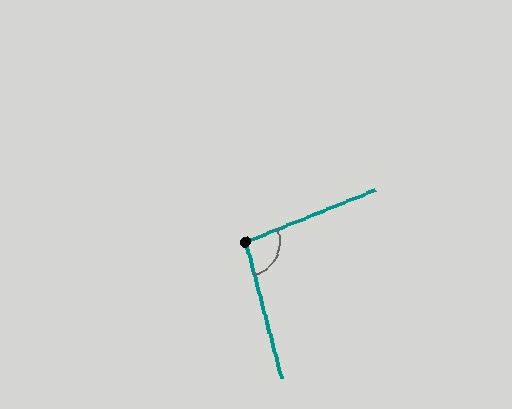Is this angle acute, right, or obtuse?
It is obtuse.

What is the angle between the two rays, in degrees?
Approximately 97 degrees.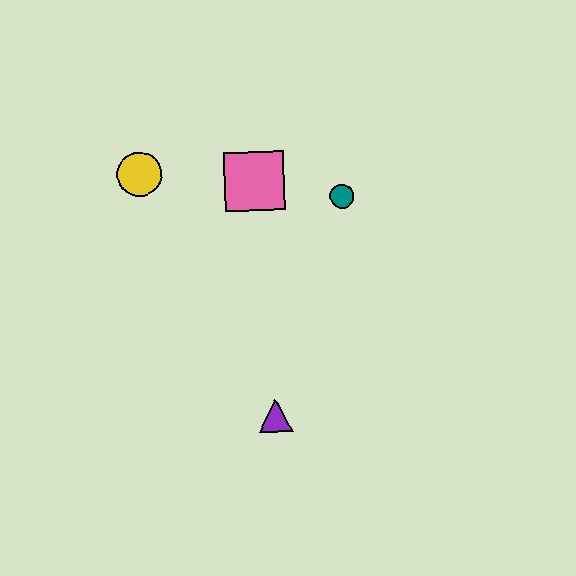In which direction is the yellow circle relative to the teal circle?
The yellow circle is to the left of the teal circle.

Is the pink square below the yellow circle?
Yes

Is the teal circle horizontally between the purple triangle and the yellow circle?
No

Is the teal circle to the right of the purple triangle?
Yes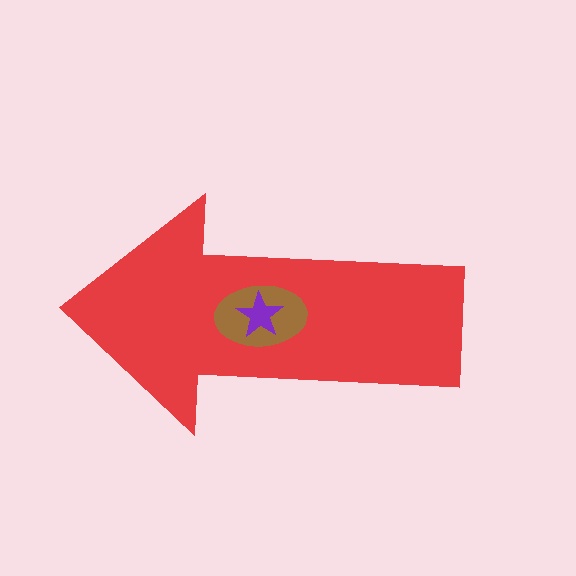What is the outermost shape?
The red arrow.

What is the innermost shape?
The purple star.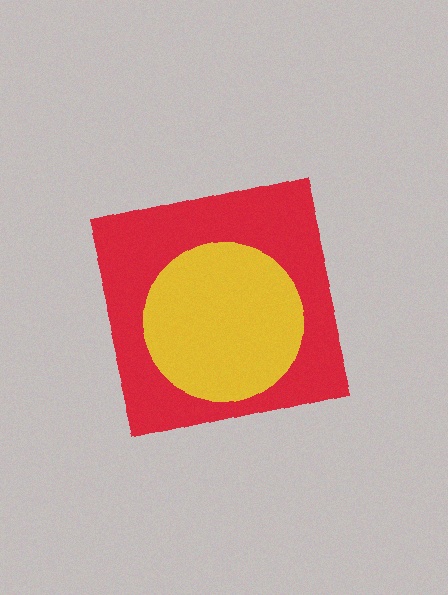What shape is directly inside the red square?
The yellow circle.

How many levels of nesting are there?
2.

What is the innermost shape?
The yellow circle.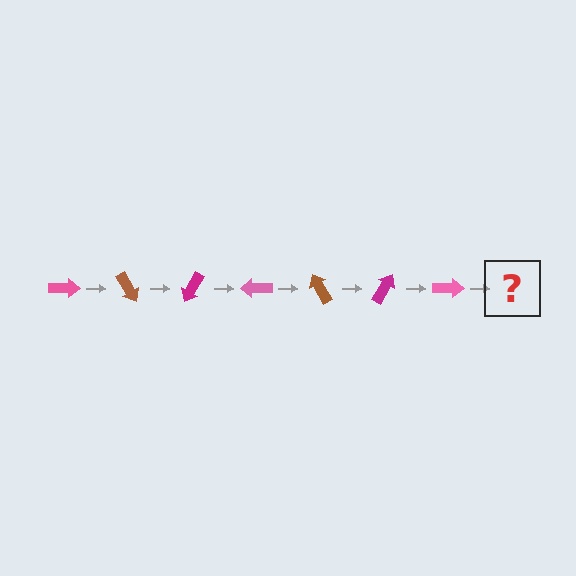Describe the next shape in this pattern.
It should be a brown arrow, rotated 420 degrees from the start.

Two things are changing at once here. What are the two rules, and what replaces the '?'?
The two rules are that it rotates 60 degrees each step and the color cycles through pink, brown, and magenta. The '?' should be a brown arrow, rotated 420 degrees from the start.